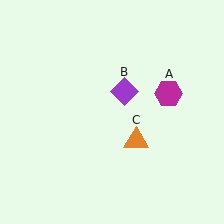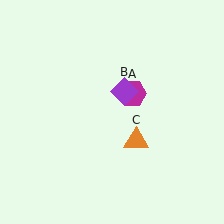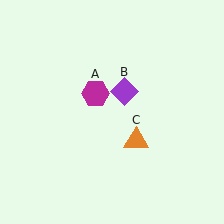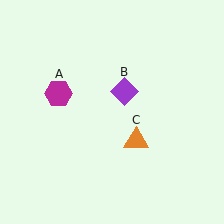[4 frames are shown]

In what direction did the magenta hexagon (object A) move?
The magenta hexagon (object A) moved left.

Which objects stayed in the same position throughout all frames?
Purple diamond (object B) and orange triangle (object C) remained stationary.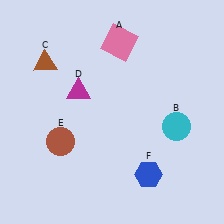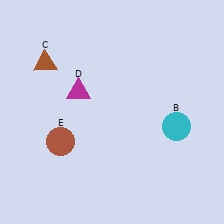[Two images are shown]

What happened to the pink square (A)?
The pink square (A) was removed in Image 2. It was in the top-right area of Image 1.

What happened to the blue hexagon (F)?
The blue hexagon (F) was removed in Image 2. It was in the bottom-right area of Image 1.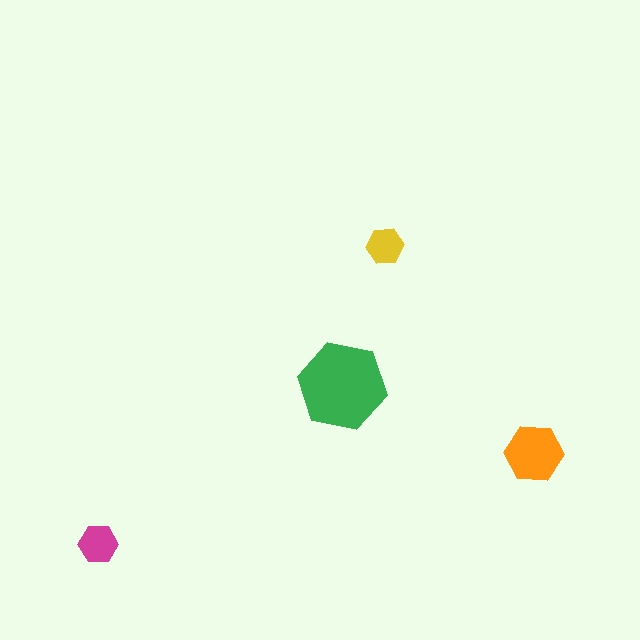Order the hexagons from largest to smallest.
the green one, the orange one, the magenta one, the yellow one.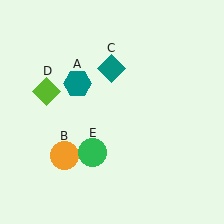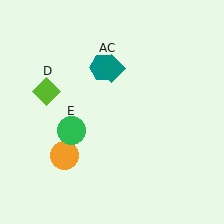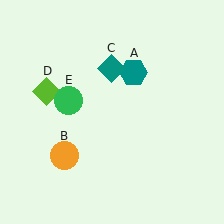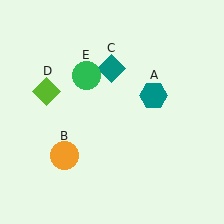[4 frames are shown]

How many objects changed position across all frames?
2 objects changed position: teal hexagon (object A), green circle (object E).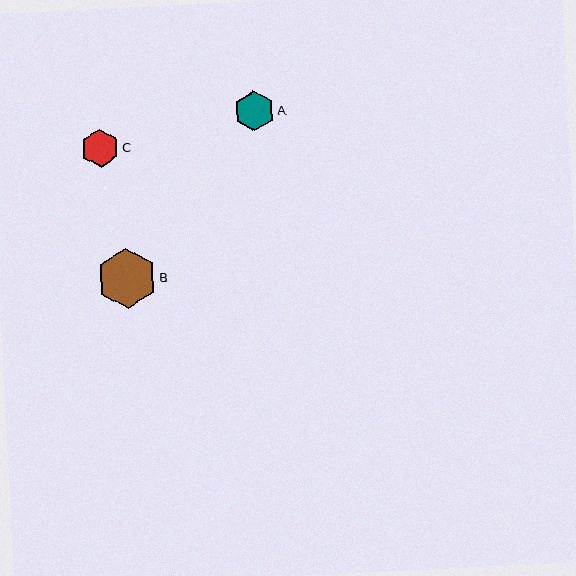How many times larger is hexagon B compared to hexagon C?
Hexagon B is approximately 1.6 times the size of hexagon C.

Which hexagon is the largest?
Hexagon B is the largest with a size of approximately 60 pixels.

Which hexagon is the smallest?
Hexagon C is the smallest with a size of approximately 38 pixels.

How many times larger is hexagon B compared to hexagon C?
Hexagon B is approximately 1.6 times the size of hexagon C.